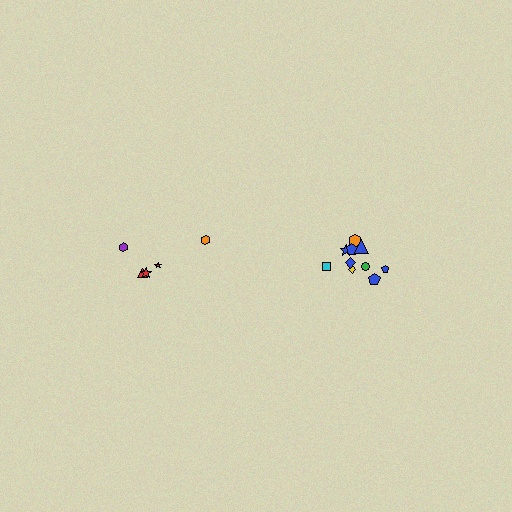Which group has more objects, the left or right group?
The right group.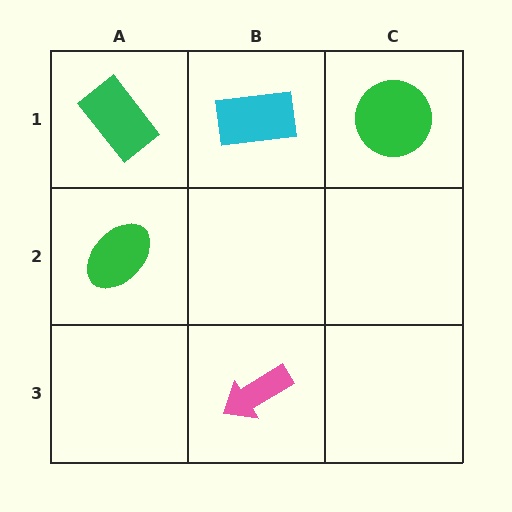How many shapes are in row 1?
3 shapes.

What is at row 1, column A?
A green rectangle.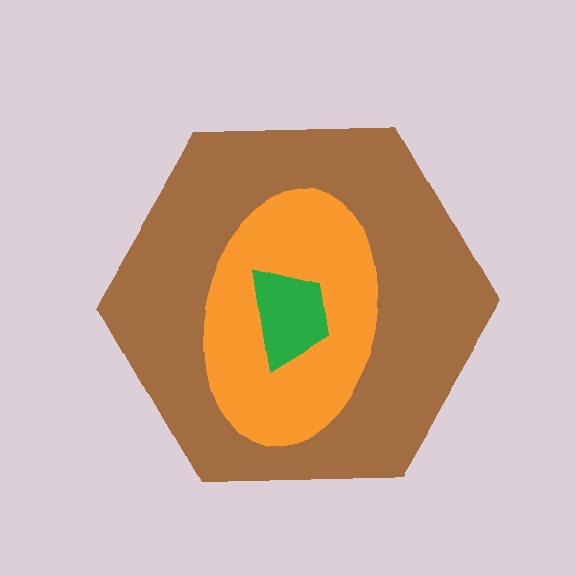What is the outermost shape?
The brown hexagon.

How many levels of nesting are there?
3.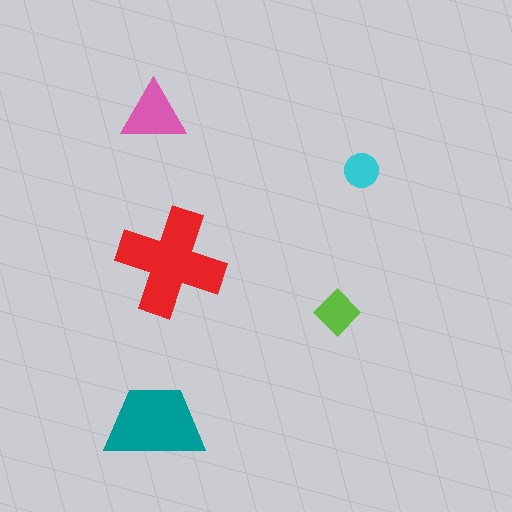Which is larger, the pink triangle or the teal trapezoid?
The teal trapezoid.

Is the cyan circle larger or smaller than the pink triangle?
Smaller.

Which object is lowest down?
The teal trapezoid is bottommost.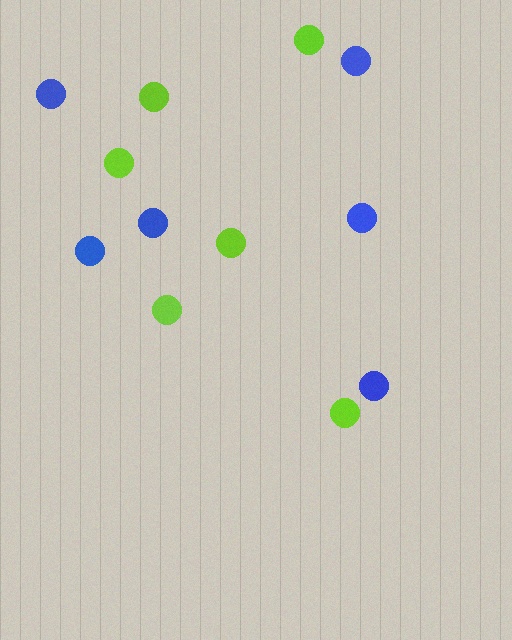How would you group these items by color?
There are 2 groups: one group of lime circles (6) and one group of blue circles (6).